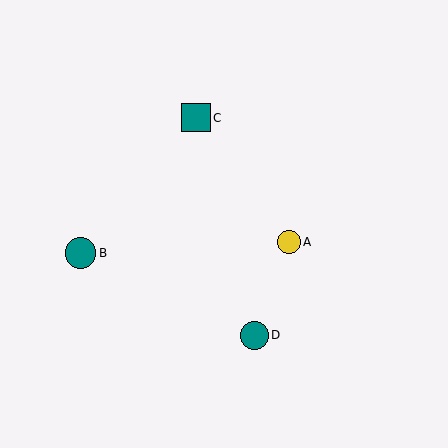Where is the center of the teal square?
The center of the teal square is at (196, 118).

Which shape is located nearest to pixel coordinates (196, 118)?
The teal square (labeled C) at (196, 118) is nearest to that location.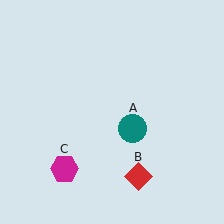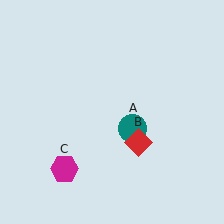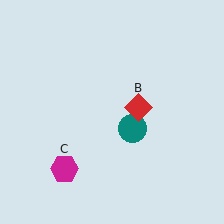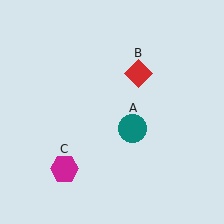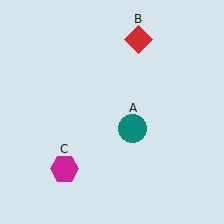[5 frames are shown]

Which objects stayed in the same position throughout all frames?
Teal circle (object A) and magenta hexagon (object C) remained stationary.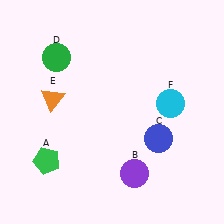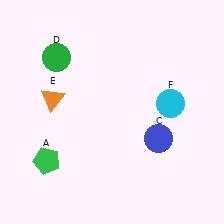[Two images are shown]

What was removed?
The purple circle (B) was removed in Image 2.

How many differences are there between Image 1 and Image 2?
There is 1 difference between the two images.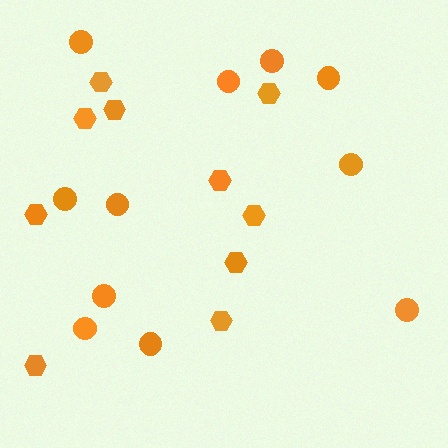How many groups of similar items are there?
There are 2 groups: one group of circles (11) and one group of hexagons (10).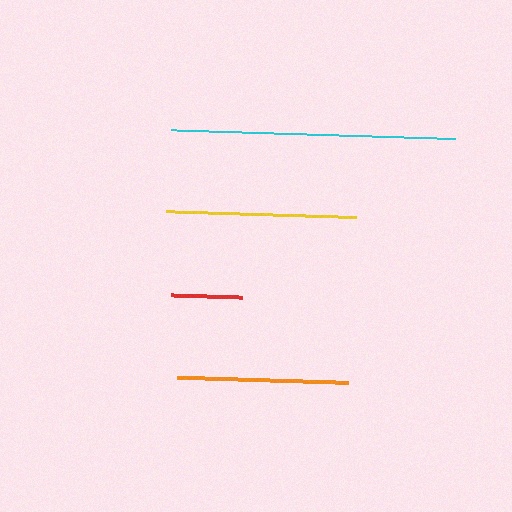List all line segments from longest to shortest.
From longest to shortest: cyan, yellow, orange, red.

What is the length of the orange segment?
The orange segment is approximately 171 pixels long.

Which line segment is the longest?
The cyan line is the longest at approximately 284 pixels.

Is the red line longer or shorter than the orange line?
The orange line is longer than the red line.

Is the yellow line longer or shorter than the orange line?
The yellow line is longer than the orange line.